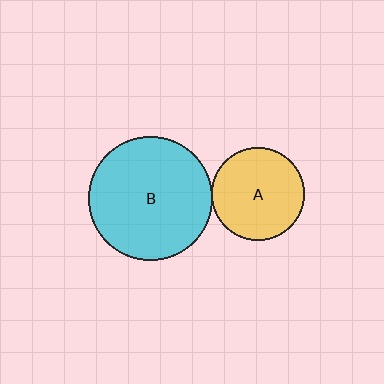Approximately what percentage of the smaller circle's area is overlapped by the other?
Approximately 5%.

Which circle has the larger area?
Circle B (cyan).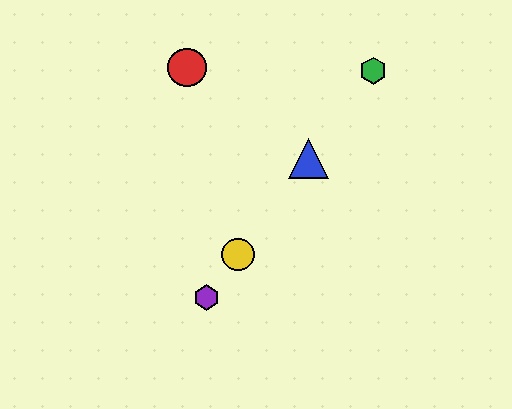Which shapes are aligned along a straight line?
The blue triangle, the green hexagon, the yellow circle, the purple hexagon are aligned along a straight line.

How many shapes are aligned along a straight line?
4 shapes (the blue triangle, the green hexagon, the yellow circle, the purple hexagon) are aligned along a straight line.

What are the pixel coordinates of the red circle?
The red circle is at (187, 68).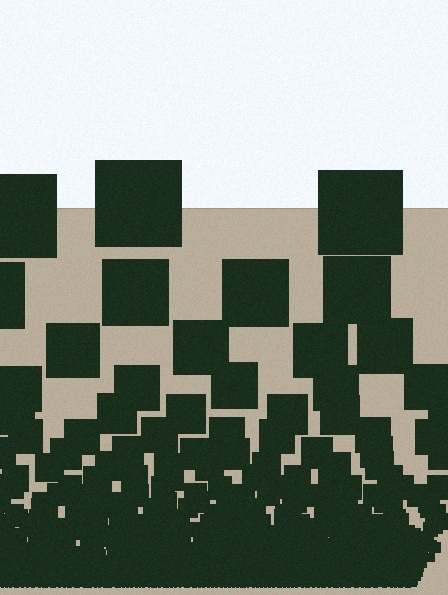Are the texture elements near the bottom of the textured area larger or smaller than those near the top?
Smaller. The gradient is inverted — elements near the bottom are smaller and denser.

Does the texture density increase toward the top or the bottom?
Density increases toward the bottom.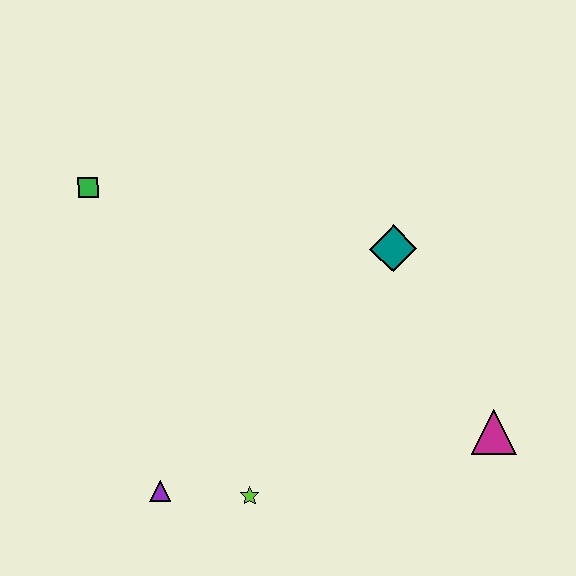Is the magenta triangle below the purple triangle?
No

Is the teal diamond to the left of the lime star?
No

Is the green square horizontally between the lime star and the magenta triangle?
No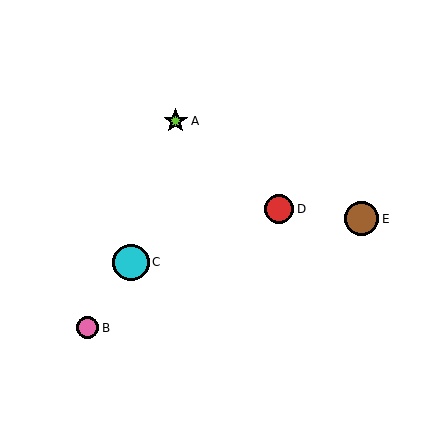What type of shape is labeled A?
Shape A is a lime star.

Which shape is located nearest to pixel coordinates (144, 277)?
The cyan circle (labeled C) at (131, 262) is nearest to that location.